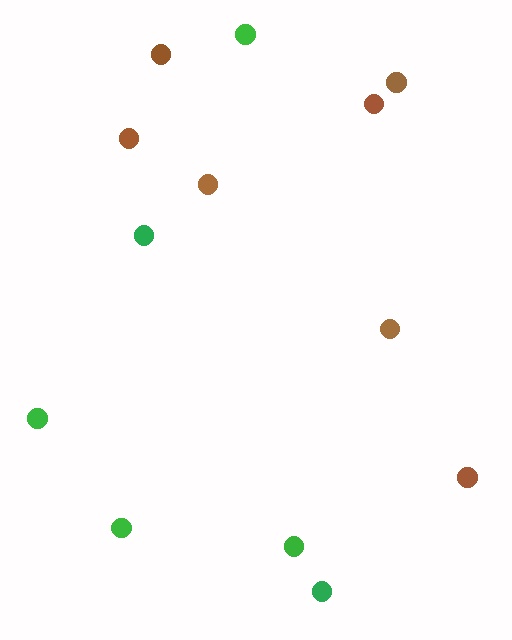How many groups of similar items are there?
There are 2 groups: one group of green circles (6) and one group of brown circles (7).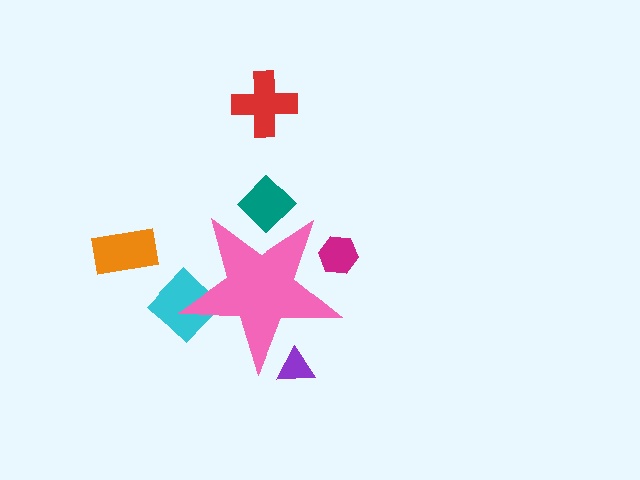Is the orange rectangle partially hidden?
No, the orange rectangle is fully visible.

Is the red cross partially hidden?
No, the red cross is fully visible.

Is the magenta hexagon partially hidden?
Yes, the magenta hexagon is partially hidden behind the pink star.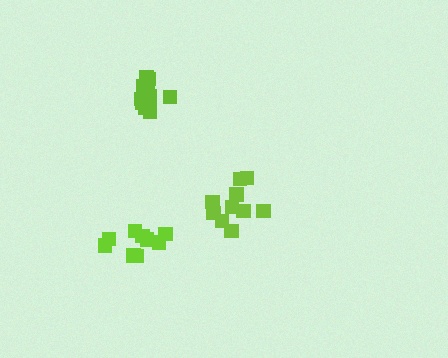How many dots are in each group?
Group 1: 10 dots, Group 2: 9 dots, Group 3: 11 dots (30 total).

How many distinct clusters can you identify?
There are 3 distinct clusters.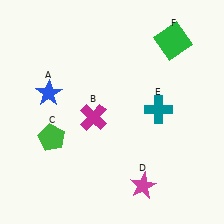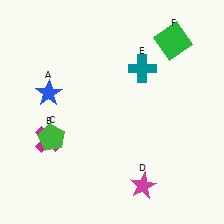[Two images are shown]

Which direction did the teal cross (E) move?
The teal cross (E) moved up.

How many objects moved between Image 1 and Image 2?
2 objects moved between the two images.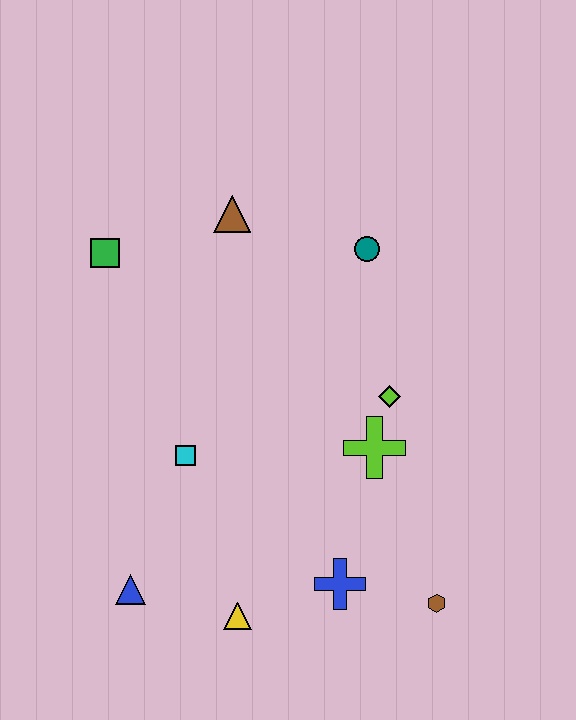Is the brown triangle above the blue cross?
Yes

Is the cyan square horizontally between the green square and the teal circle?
Yes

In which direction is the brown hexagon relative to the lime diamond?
The brown hexagon is below the lime diamond.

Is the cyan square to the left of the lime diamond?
Yes